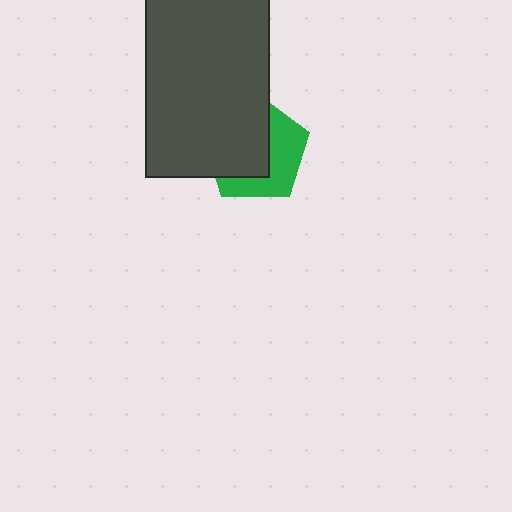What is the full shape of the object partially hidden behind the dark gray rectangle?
The partially hidden object is a green pentagon.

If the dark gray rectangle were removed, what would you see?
You would see the complete green pentagon.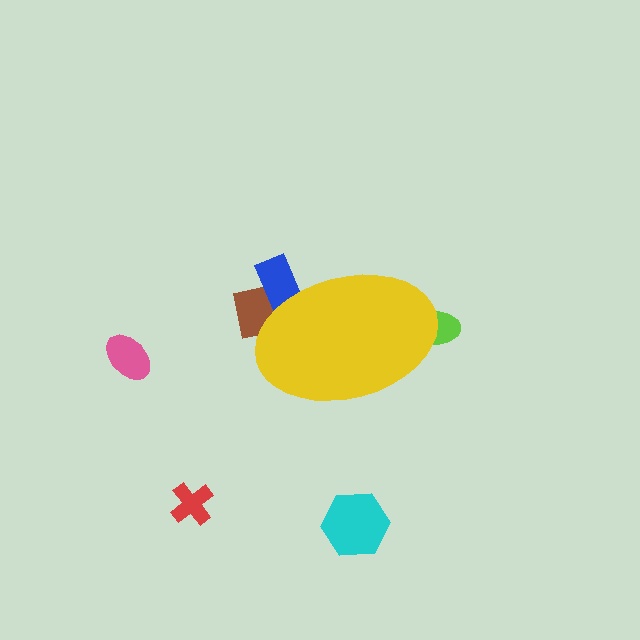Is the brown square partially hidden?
Yes, the brown square is partially hidden behind the yellow ellipse.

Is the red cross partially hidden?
No, the red cross is fully visible.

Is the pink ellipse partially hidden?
No, the pink ellipse is fully visible.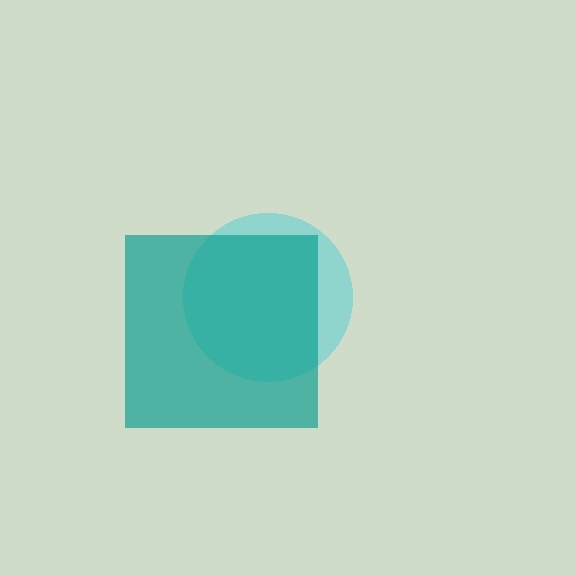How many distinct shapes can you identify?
There are 2 distinct shapes: a cyan circle, a teal square.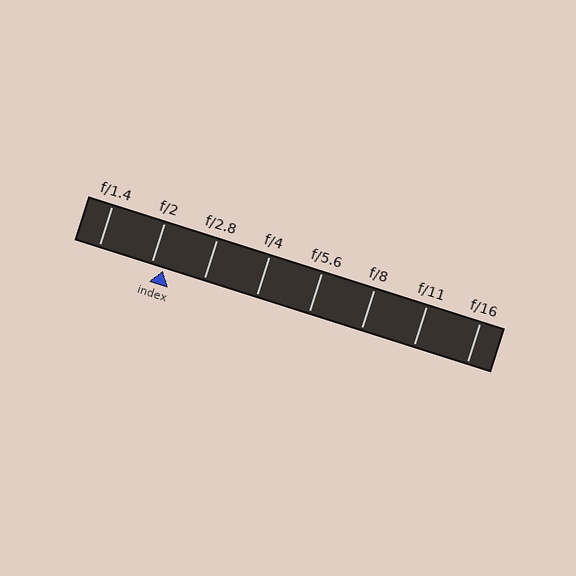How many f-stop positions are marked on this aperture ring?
There are 8 f-stop positions marked.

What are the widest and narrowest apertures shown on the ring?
The widest aperture shown is f/1.4 and the narrowest is f/16.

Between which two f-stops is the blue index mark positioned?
The index mark is between f/2 and f/2.8.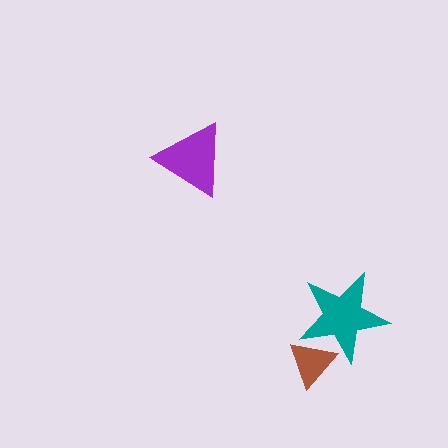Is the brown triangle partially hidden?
Yes, it is partially covered by another shape.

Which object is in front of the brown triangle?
The teal star is in front of the brown triangle.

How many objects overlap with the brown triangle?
1 object overlaps with the brown triangle.